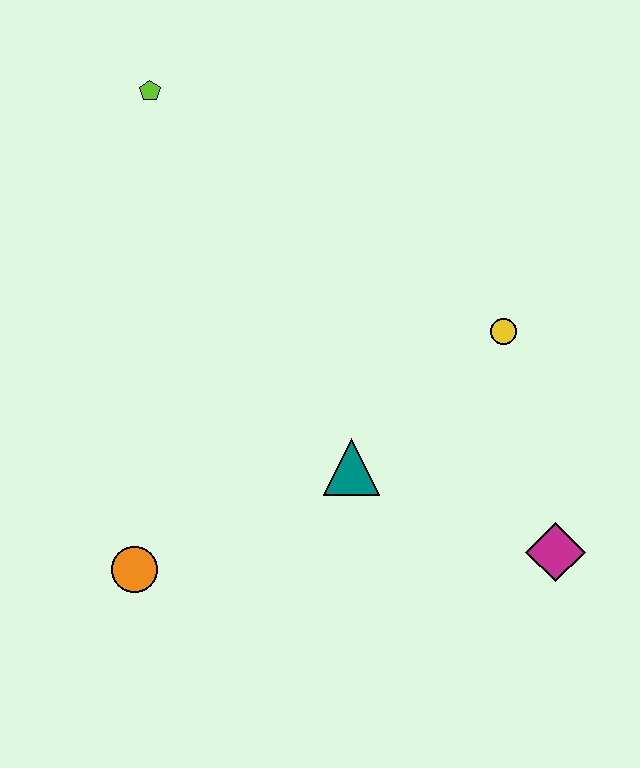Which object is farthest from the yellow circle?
The orange circle is farthest from the yellow circle.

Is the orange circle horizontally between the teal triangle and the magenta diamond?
No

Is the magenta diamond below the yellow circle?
Yes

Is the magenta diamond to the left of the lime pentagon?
No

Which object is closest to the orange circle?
The teal triangle is closest to the orange circle.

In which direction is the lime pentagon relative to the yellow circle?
The lime pentagon is to the left of the yellow circle.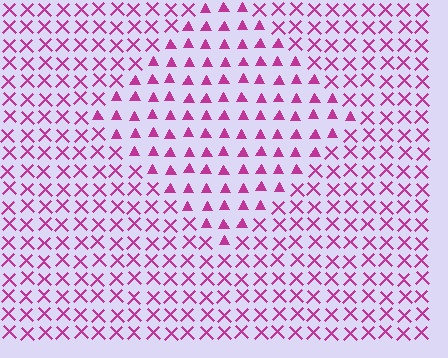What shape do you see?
I see a diamond.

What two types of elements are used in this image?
The image uses triangles inside the diamond region and X marks outside it.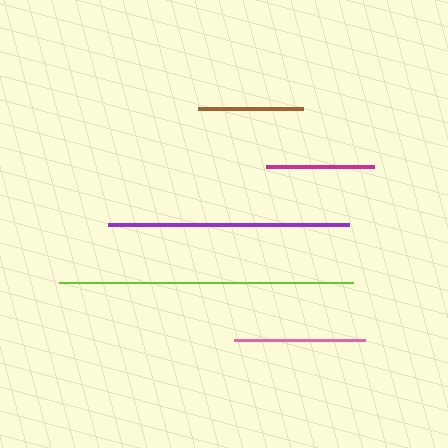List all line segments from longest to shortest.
From longest to shortest: lime, purple, pink, magenta, brown.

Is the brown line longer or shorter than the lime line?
The lime line is longer than the brown line.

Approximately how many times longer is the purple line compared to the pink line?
The purple line is approximately 1.8 times the length of the pink line.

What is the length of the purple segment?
The purple segment is approximately 241 pixels long.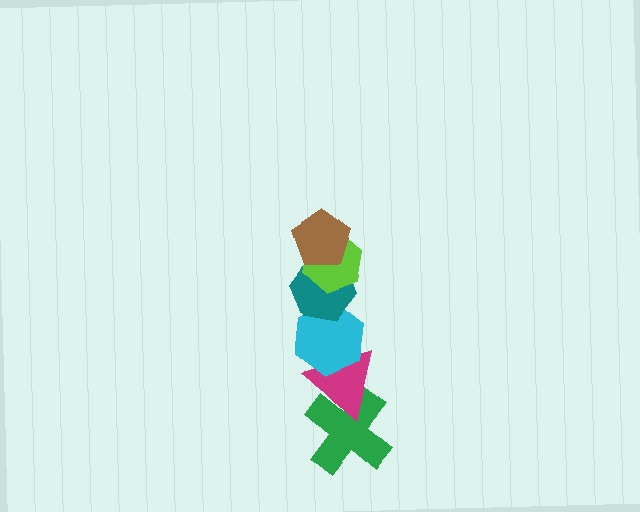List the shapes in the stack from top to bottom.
From top to bottom: the brown pentagon, the lime hexagon, the teal hexagon, the cyan hexagon, the magenta triangle, the green cross.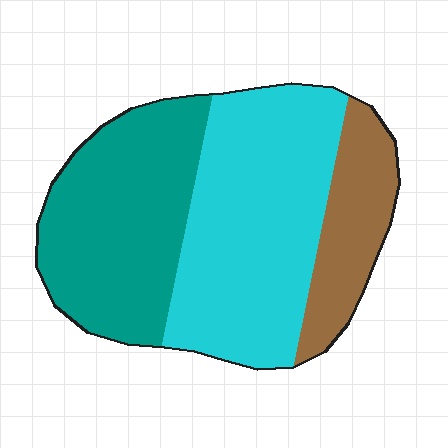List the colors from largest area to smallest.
From largest to smallest: cyan, teal, brown.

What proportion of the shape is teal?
Teal takes up about three eighths (3/8) of the shape.